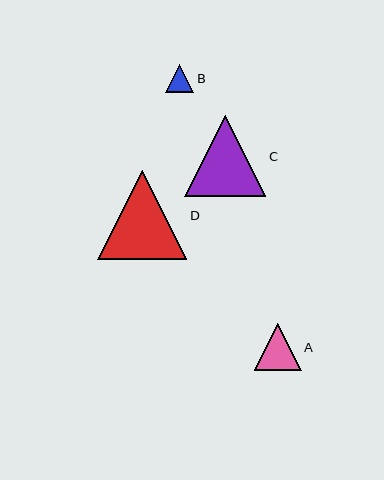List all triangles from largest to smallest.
From largest to smallest: D, C, A, B.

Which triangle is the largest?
Triangle D is the largest with a size of approximately 89 pixels.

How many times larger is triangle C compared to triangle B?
Triangle C is approximately 2.9 times the size of triangle B.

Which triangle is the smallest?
Triangle B is the smallest with a size of approximately 28 pixels.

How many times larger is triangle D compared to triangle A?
Triangle D is approximately 1.9 times the size of triangle A.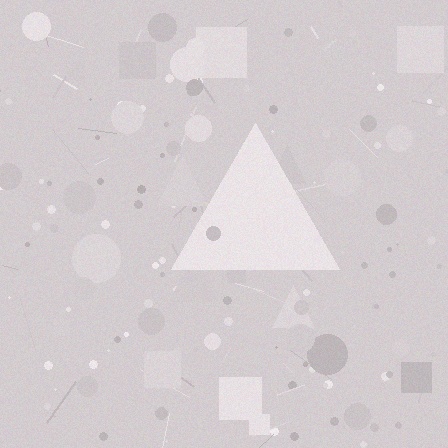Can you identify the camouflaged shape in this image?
The camouflaged shape is a triangle.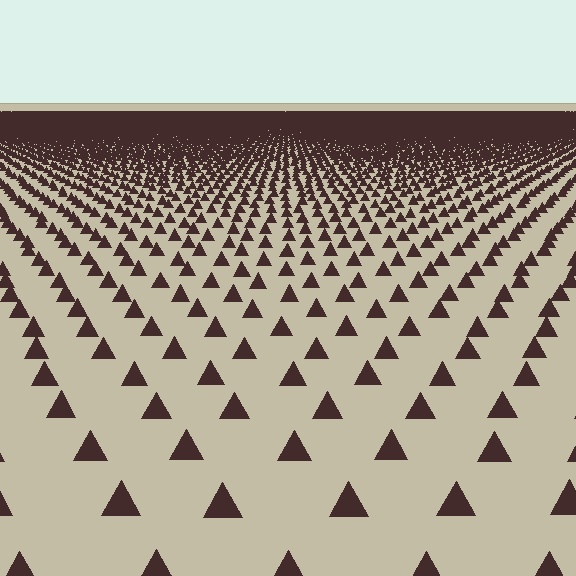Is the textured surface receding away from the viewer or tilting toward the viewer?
The surface is receding away from the viewer. Texture elements get smaller and denser toward the top.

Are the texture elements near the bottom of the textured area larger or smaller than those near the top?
Larger. Near the bottom, elements are closer to the viewer and appear at a bigger on-screen size.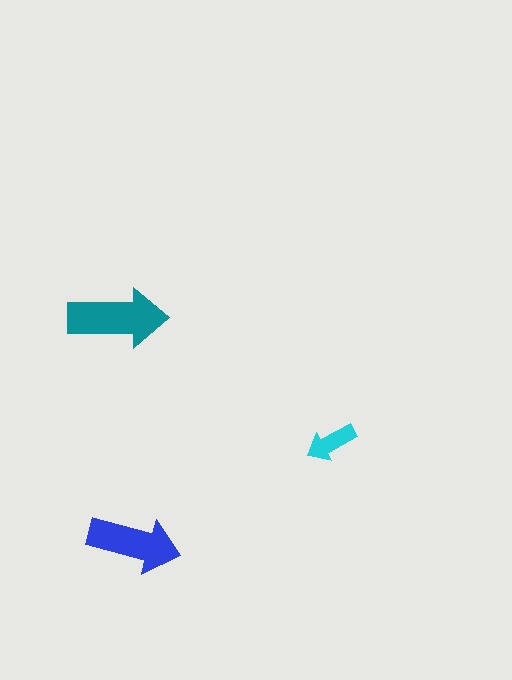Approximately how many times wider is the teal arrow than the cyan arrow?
About 2 times wider.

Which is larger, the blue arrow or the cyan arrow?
The blue one.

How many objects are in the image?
There are 3 objects in the image.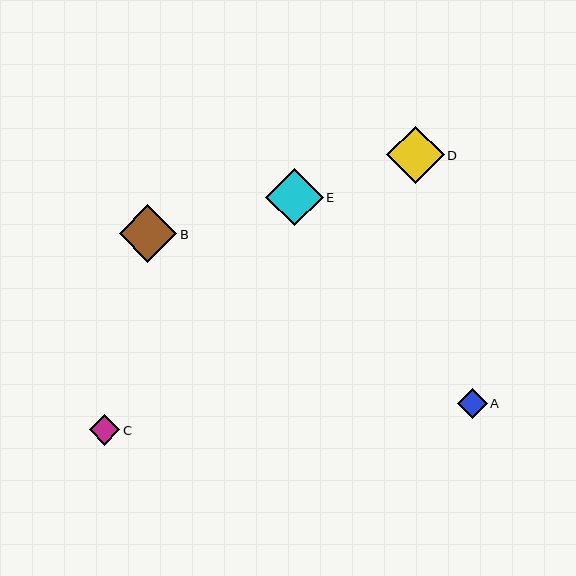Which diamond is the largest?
Diamond D is the largest with a size of approximately 58 pixels.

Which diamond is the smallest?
Diamond A is the smallest with a size of approximately 30 pixels.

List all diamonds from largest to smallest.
From largest to smallest: D, E, B, C, A.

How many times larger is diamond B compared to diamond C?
Diamond B is approximately 1.9 times the size of diamond C.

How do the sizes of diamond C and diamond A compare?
Diamond C and diamond A are approximately the same size.